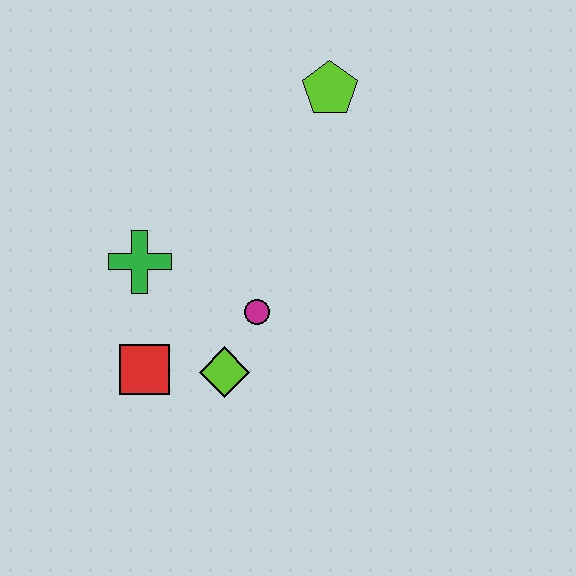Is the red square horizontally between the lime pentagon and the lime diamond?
No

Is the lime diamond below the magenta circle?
Yes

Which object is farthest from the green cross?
The lime pentagon is farthest from the green cross.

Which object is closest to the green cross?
The red square is closest to the green cross.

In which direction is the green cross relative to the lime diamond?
The green cross is above the lime diamond.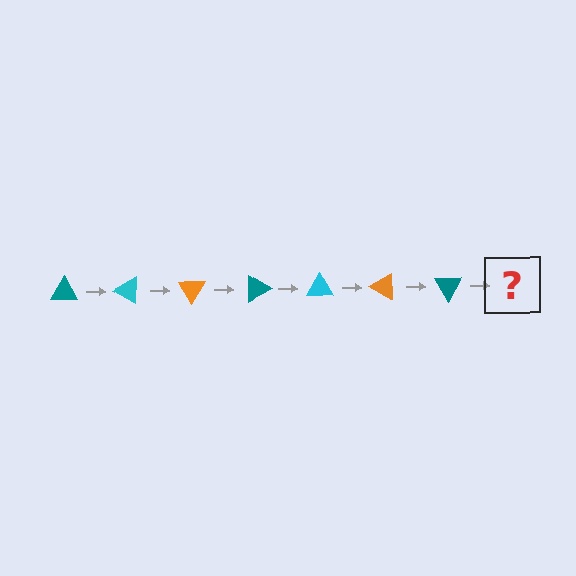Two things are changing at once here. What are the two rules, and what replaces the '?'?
The two rules are that it rotates 30 degrees each step and the color cycles through teal, cyan, and orange. The '?' should be a cyan triangle, rotated 210 degrees from the start.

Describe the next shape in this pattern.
It should be a cyan triangle, rotated 210 degrees from the start.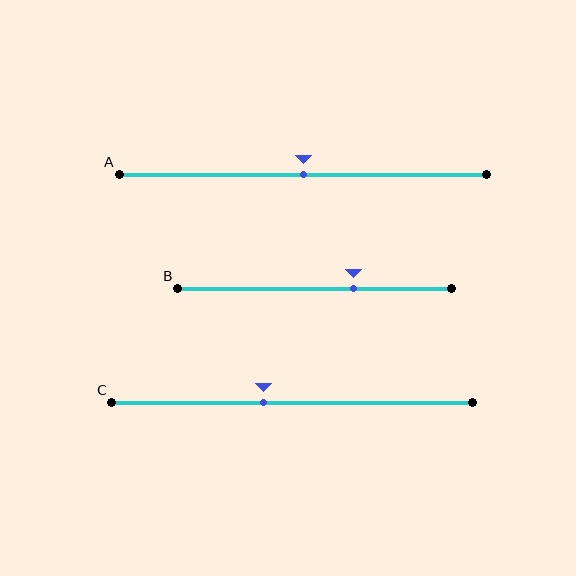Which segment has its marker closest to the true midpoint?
Segment A has its marker closest to the true midpoint.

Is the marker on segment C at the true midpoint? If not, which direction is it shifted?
No, the marker on segment C is shifted to the left by about 8% of the segment length.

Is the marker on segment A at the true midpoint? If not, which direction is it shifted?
Yes, the marker on segment A is at the true midpoint.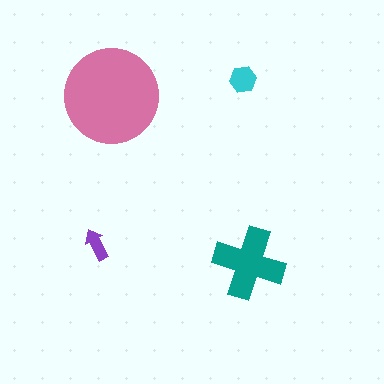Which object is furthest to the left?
The purple arrow is leftmost.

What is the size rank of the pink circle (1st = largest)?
1st.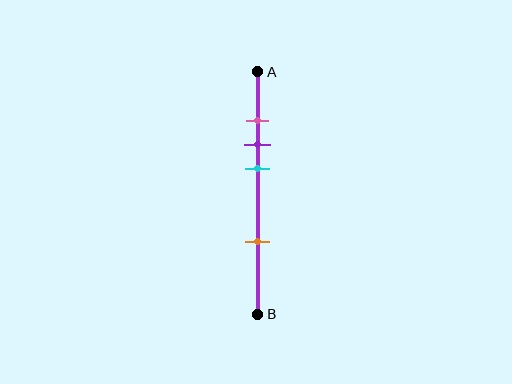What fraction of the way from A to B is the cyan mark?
The cyan mark is approximately 40% (0.4) of the way from A to B.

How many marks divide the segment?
There are 4 marks dividing the segment.